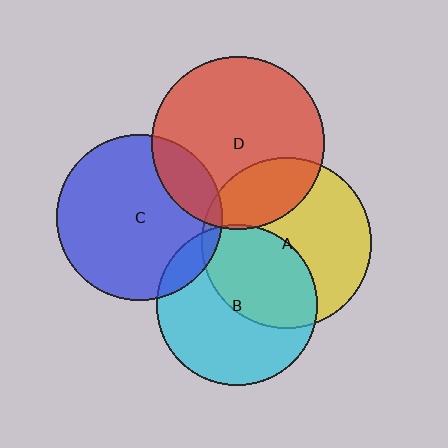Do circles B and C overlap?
Yes.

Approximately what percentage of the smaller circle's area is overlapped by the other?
Approximately 10%.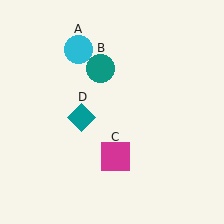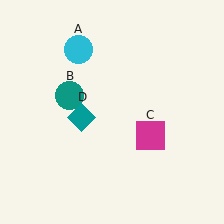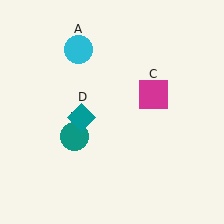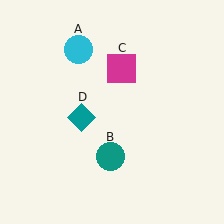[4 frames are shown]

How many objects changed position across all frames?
2 objects changed position: teal circle (object B), magenta square (object C).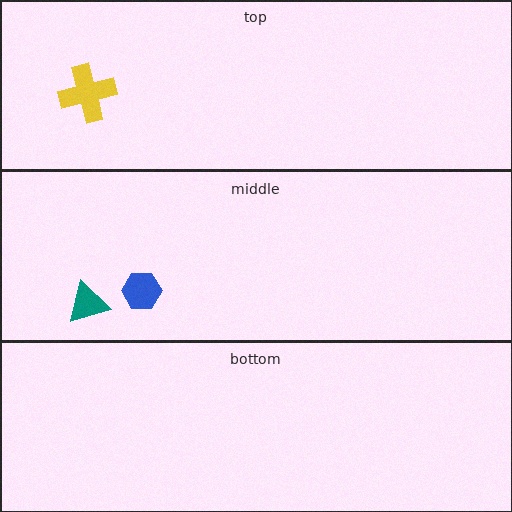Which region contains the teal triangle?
The middle region.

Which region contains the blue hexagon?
The middle region.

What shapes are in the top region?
The yellow cross.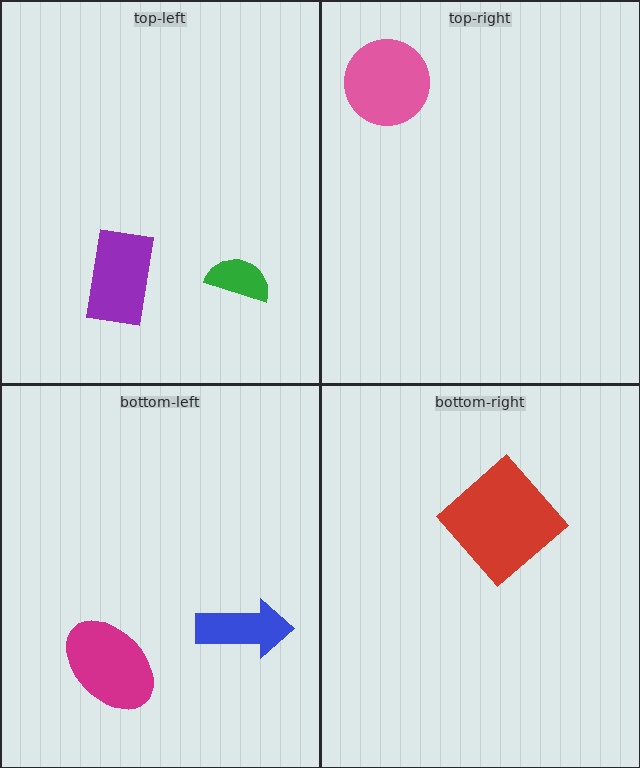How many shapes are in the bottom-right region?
1.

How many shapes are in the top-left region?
2.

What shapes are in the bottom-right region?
The red diamond.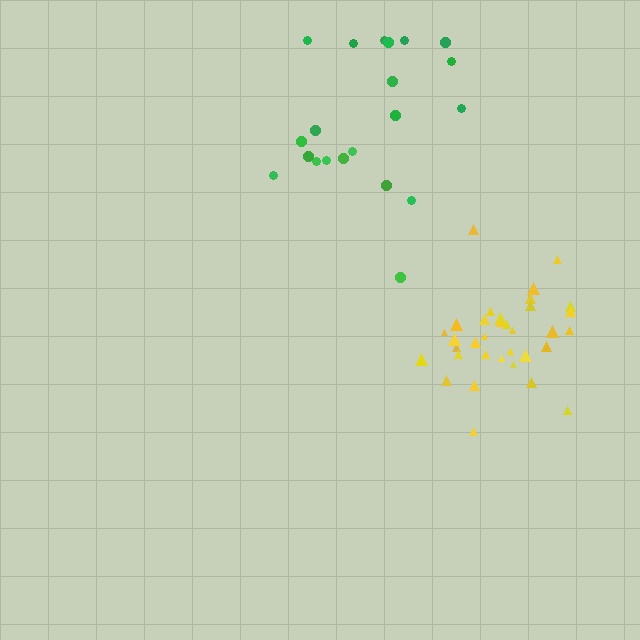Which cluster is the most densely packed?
Yellow.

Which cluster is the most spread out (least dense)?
Green.